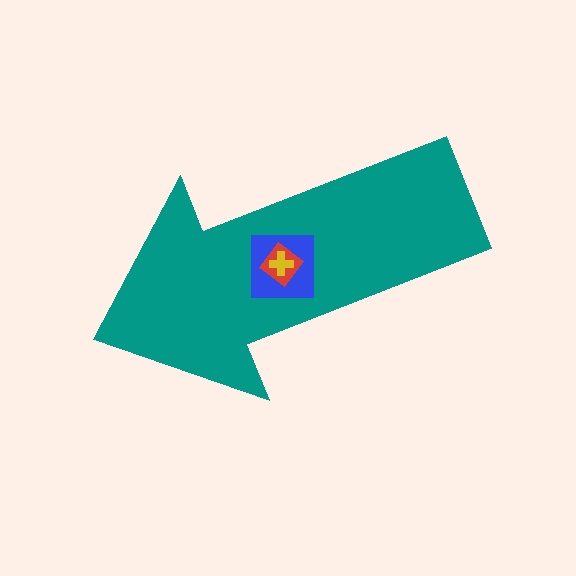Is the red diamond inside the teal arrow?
Yes.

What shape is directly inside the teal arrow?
The blue square.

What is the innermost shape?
The yellow cross.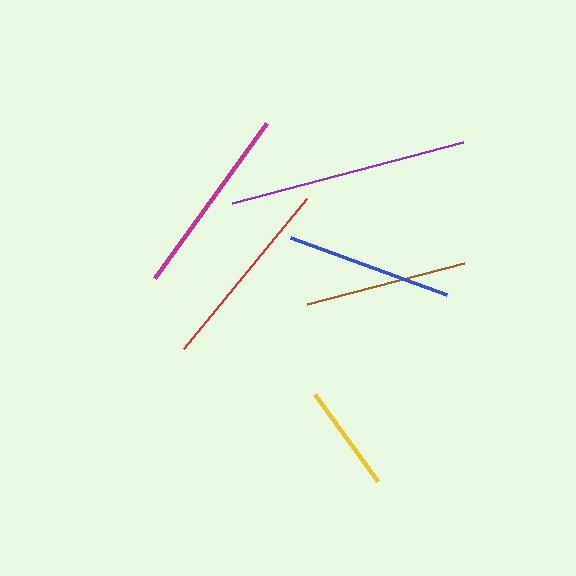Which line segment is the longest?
The purple line is the longest at approximately 239 pixels.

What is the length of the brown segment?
The brown segment is approximately 162 pixels long.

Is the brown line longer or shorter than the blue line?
The blue line is longer than the brown line.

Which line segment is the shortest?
The yellow line is the shortest at approximately 108 pixels.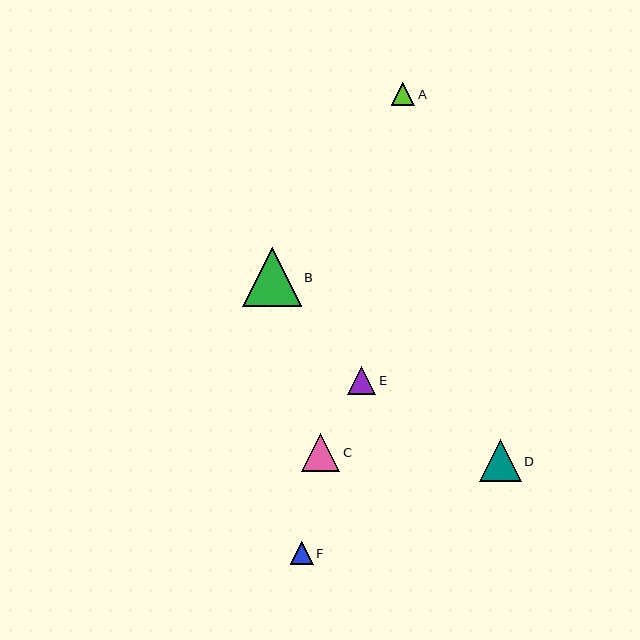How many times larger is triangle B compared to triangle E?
Triangle B is approximately 2.1 times the size of triangle E.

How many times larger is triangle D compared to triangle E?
Triangle D is approximately 1.5 times the size of triangle E.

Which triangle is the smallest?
Triangle F is the smallest with a size of approximately 23 pixels.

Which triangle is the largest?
Triangle B is the largest with a size of approximately 59 pixels.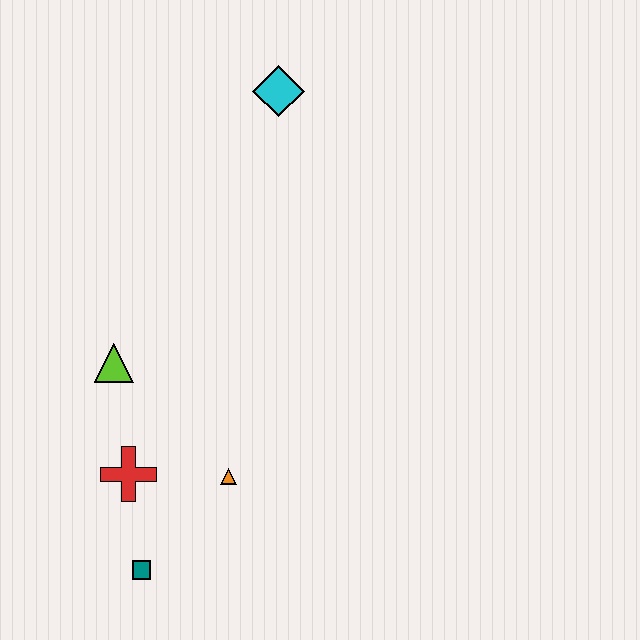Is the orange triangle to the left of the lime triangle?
No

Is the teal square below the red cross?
Yes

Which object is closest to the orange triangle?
The red cross is closest to the orange triangle.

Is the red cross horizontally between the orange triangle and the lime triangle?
Yes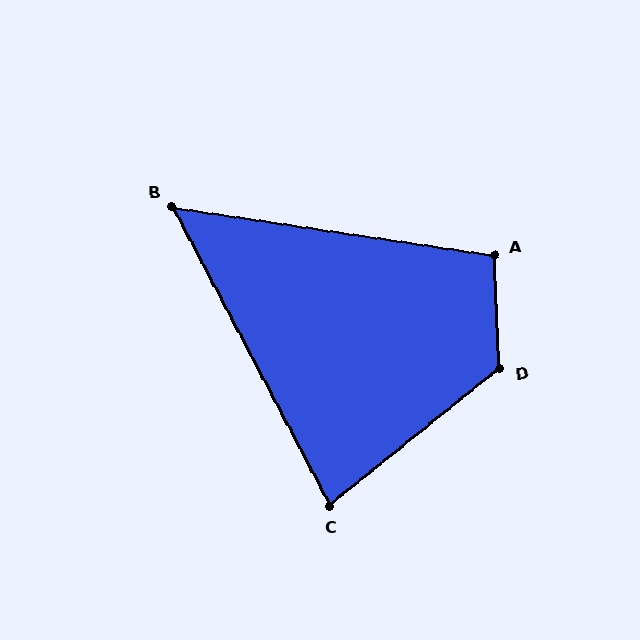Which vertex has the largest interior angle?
D, at approximately 126 degrees.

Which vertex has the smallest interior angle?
B, at approximately 54 degrees.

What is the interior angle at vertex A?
Approximately 101 degrees (obtuse).